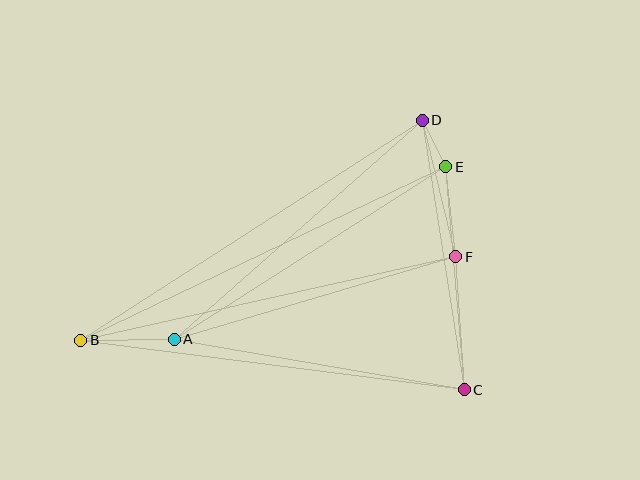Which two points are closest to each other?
Points D and E are closest to each other.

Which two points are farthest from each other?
Points B and D are farthest from each other.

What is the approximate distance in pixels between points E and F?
The distance between E and F is approximately 90 pixels.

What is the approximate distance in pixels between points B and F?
The distance between B and F is approximately 384 pixels.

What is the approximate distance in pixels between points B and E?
The distance between B and E is approximately 404 pixels.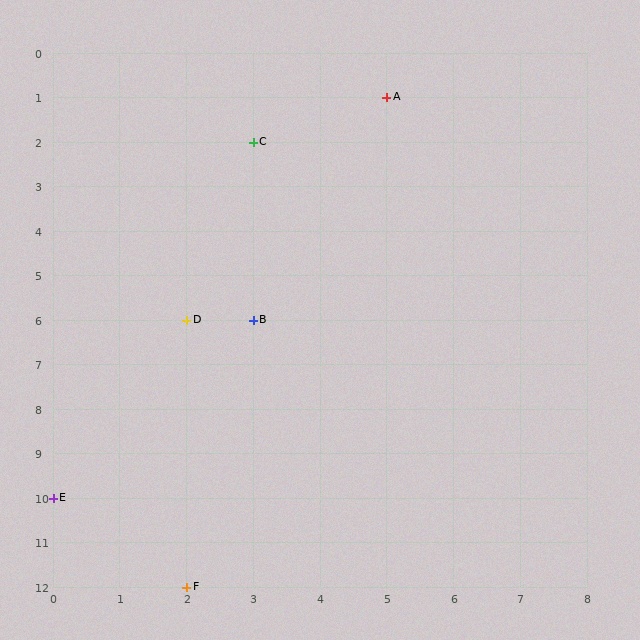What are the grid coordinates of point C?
Point C is at grid coordinates (3, 2).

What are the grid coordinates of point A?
Point A is at grid coordinates (5, 1).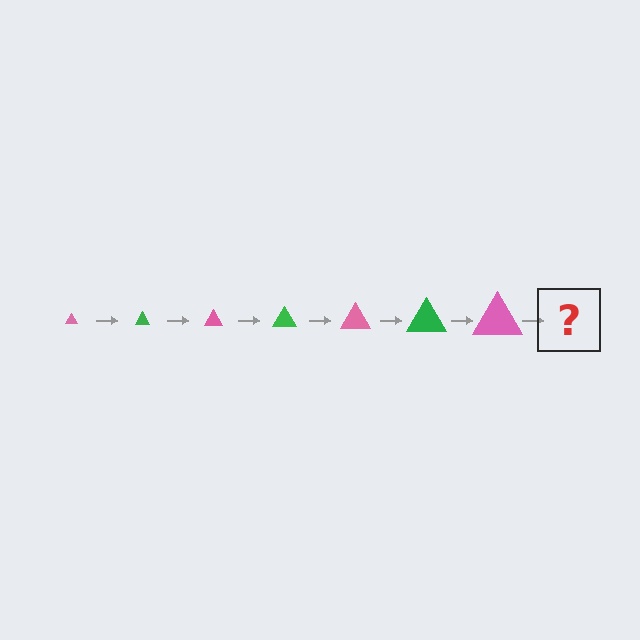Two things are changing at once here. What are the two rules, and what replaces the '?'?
The two rules are that the triangle grows larger each step and the color cycles through pink and green. The '?' should be a green triangle, larger than the previous one.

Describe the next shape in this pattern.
It should be a green triangle, larger than the previous one.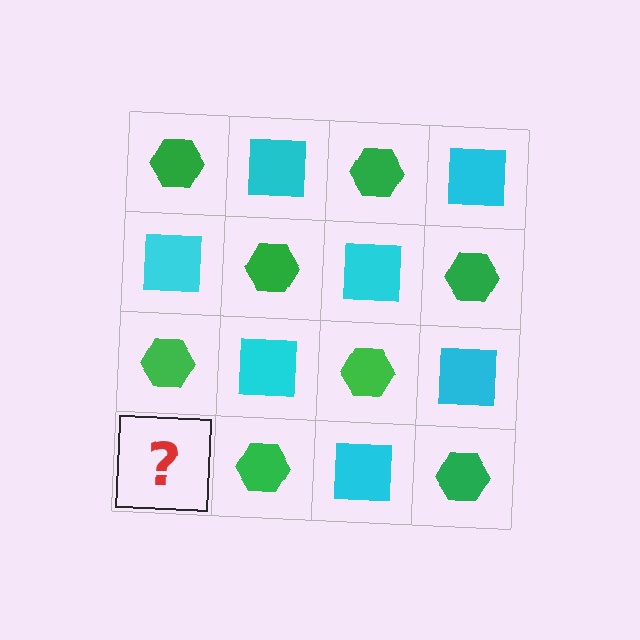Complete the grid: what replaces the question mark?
The question mark should be replaced with a cyan square.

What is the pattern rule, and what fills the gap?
The rule is that it alternates green hexagon and cyan square in a checkerboard pattern. The gap should be filled with a cyan square.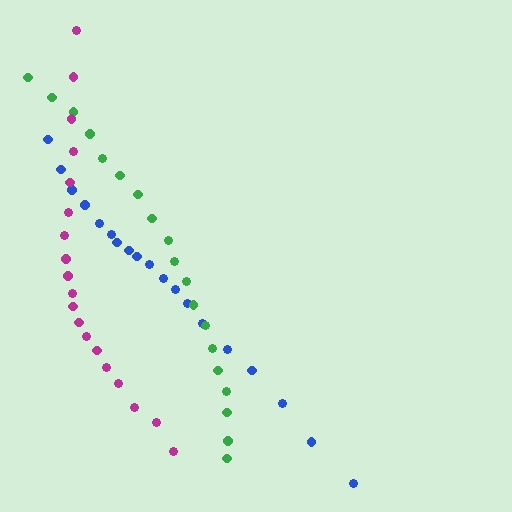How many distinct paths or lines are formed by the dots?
There are 3 distinct paths.